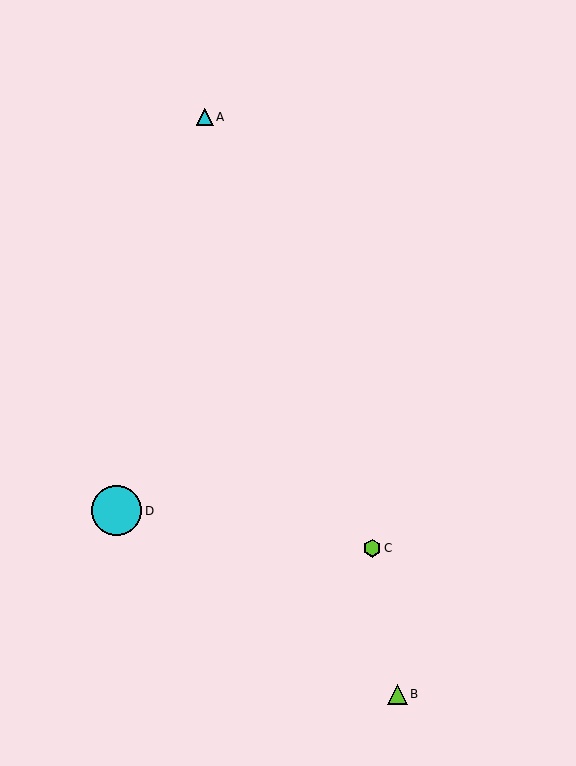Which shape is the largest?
The cyan circle (labeled D) is the largest.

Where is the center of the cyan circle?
The center of the cyan circle is at (117, 511).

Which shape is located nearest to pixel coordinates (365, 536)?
The lime hexagon (labeled C) at (372, 548) is nearest to that location.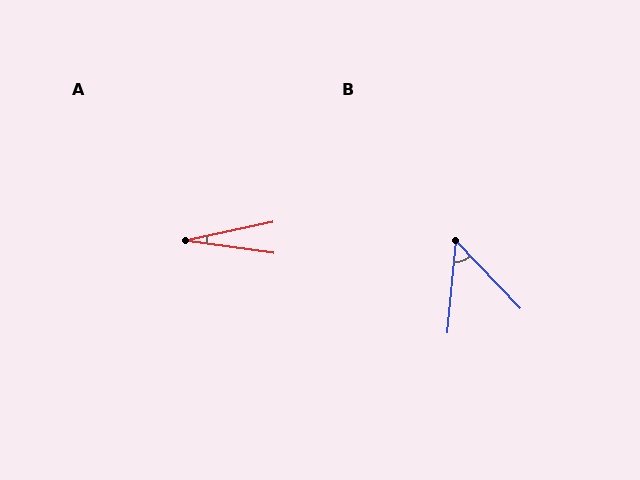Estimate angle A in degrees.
Approximately 20 degrees.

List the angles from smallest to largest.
A (20°), B (49°).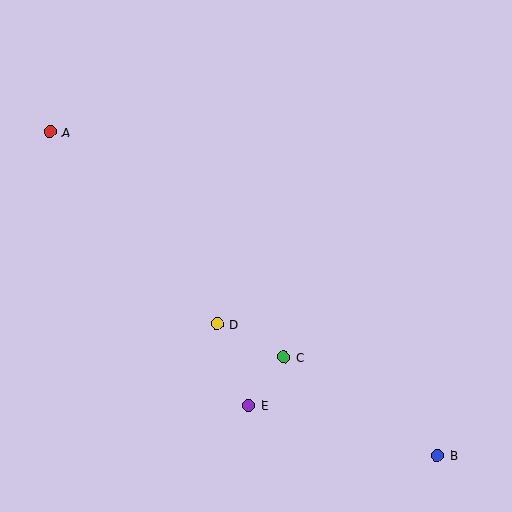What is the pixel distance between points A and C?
The distance between A and C is 325 pixels.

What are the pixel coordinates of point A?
Point A is at (50, 132).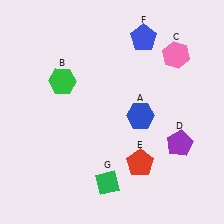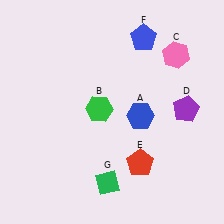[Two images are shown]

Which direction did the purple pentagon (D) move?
The purple pentagon (D) moved up.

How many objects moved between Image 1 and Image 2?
2 objects moved between the two images.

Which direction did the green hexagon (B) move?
The green hexagon (B) moved right.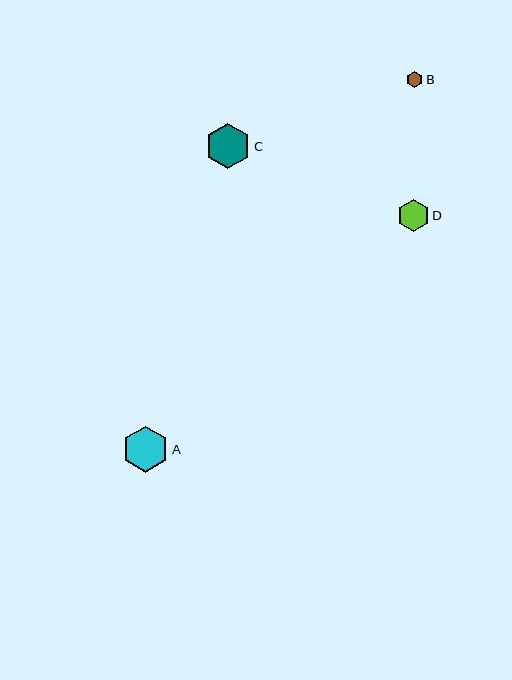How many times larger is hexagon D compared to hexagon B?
Hexagon D is approximately 2.0 times the size of hexagon B.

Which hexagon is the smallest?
Hexagon B is the smallest with a size of approximately 16 pixels.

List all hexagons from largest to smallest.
From largest to smallest: A, C, D, B.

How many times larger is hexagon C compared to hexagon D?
Hexagon C is approximately 1.5 times the size of hexagon D.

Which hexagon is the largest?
Hexagon A is the largest with a size of approximately 46 pixels.